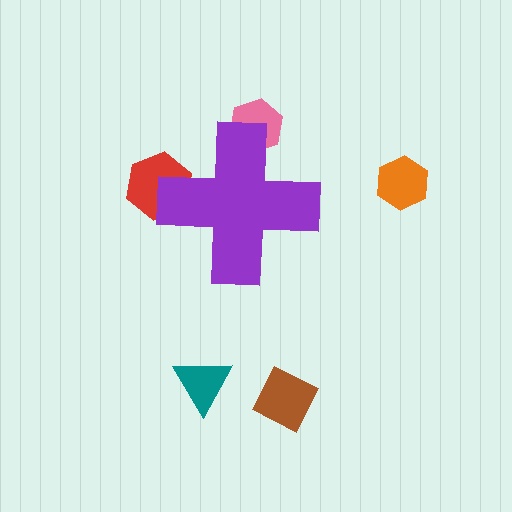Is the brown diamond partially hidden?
No, the brown diamond is fully visible.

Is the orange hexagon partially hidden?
No, the orange hexagon is fully visible.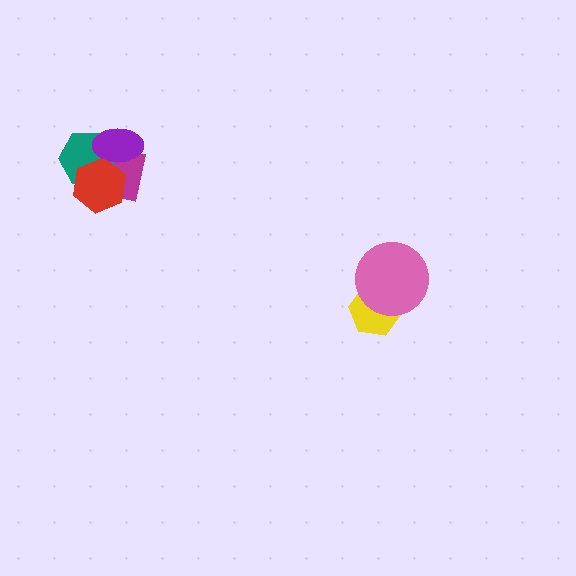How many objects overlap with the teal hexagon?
3 objects overlap with the teal hexagon.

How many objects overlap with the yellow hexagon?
1 object overlaps with the yellow hexagon.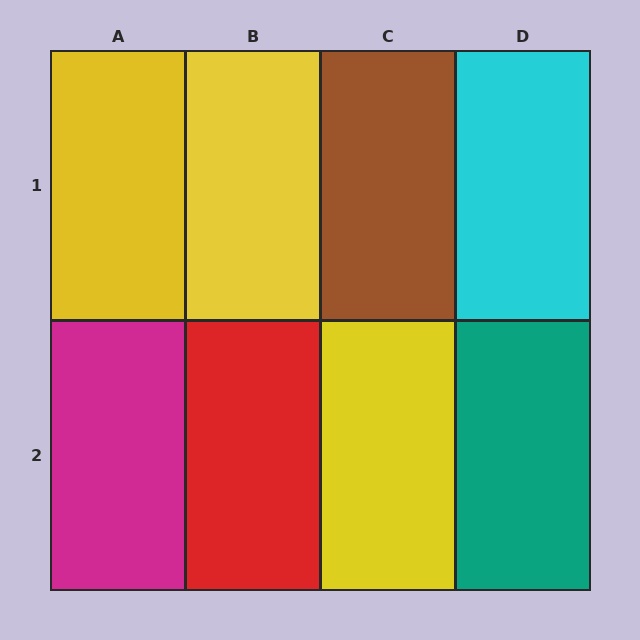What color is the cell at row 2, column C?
Yellow.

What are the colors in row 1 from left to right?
Yellow, yellow, brown, cyan.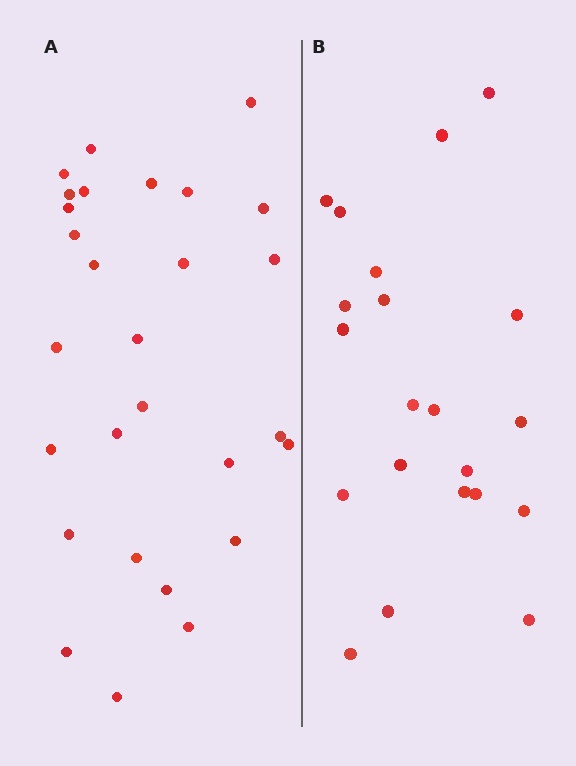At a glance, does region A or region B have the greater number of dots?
Region A (the left region) has more dots.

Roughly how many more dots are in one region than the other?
Region A has roughly 8 or so more dots than region B.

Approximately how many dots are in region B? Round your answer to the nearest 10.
About 20 dots. (The exact count is 21, which rounds to 20.)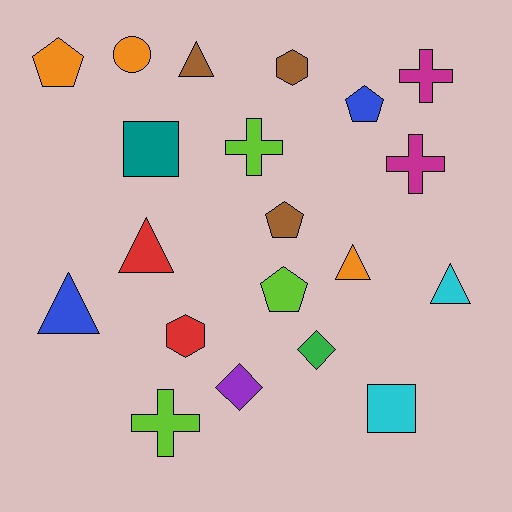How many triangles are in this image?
There are 5 triangles.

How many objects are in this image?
There are 20 objects.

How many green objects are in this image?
There is 1 green object.